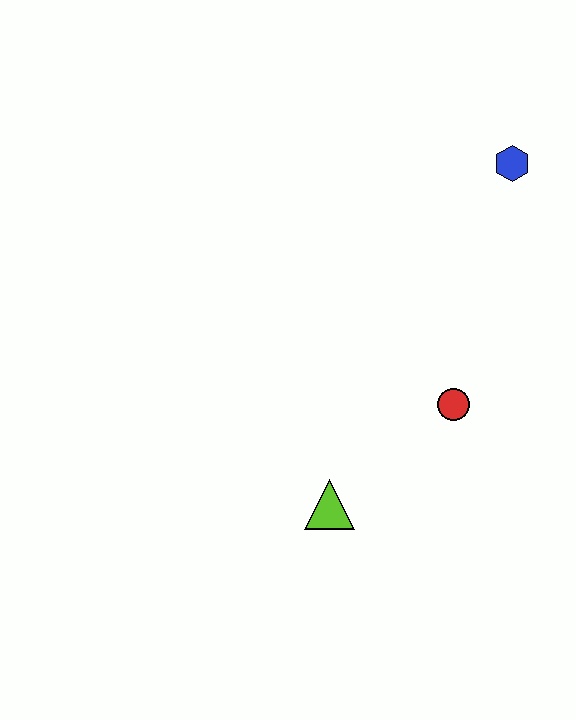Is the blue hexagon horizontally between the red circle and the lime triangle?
No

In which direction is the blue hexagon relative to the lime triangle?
The blue hexagon is above the lime triangle.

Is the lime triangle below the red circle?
Yes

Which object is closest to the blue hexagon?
The red circle is closest to the blue hexagon.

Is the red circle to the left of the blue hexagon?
Yes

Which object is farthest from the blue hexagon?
The lime triangle is farthest from the blue hexagon.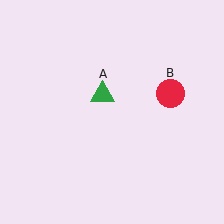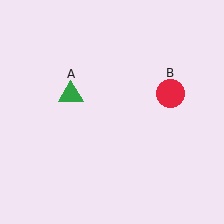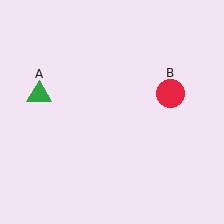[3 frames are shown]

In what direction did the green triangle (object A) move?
The green triangle (object A) moved left.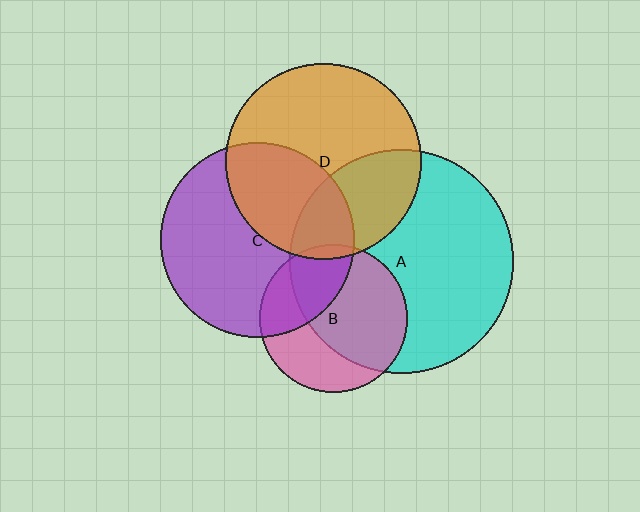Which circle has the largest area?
Circle A (cyan).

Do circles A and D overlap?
Yes.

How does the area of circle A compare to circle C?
Approximately 1.3 times.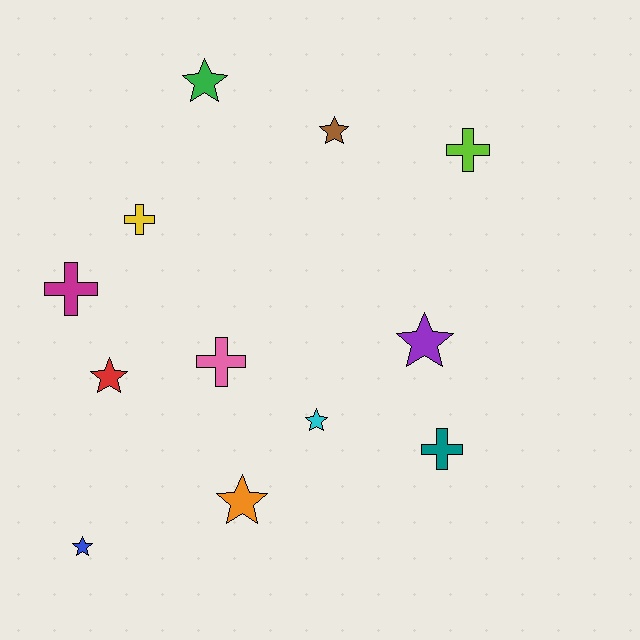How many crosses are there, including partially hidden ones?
There are 5 crosses.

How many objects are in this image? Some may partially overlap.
There are 12 objects.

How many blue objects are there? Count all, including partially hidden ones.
There is 1 blue object.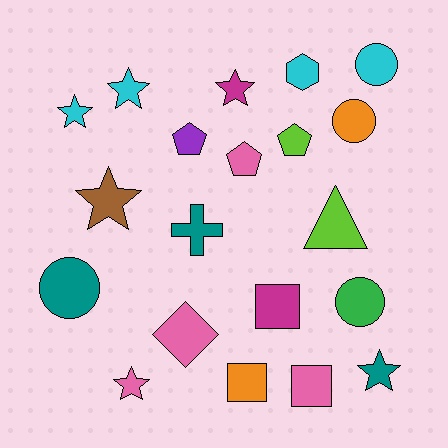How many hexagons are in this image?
There is 1 hexagon.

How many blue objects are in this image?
There are no blue objects.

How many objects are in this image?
There are 20 objects.